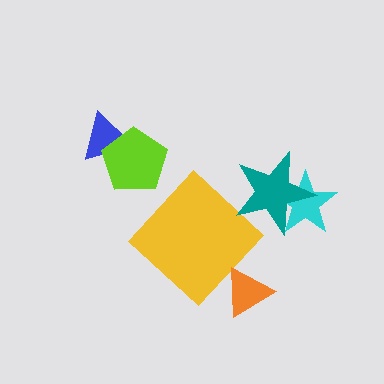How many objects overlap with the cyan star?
1 object overlaps with the cyan star.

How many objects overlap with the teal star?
1 object overlaps with the teal star.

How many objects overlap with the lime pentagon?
1 object overlaps with the lime pentagon.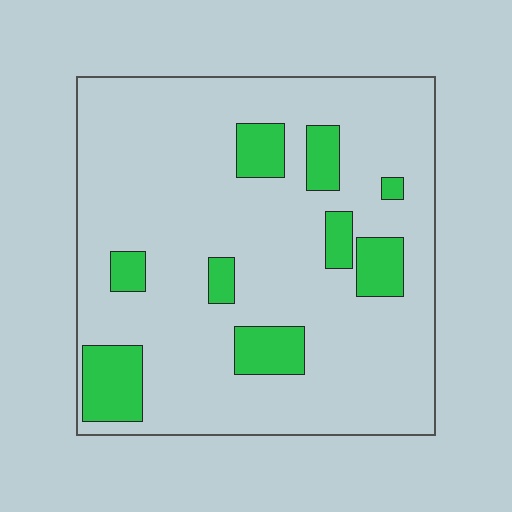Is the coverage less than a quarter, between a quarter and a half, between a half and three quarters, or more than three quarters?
Less than a quarter.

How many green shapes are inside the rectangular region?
9.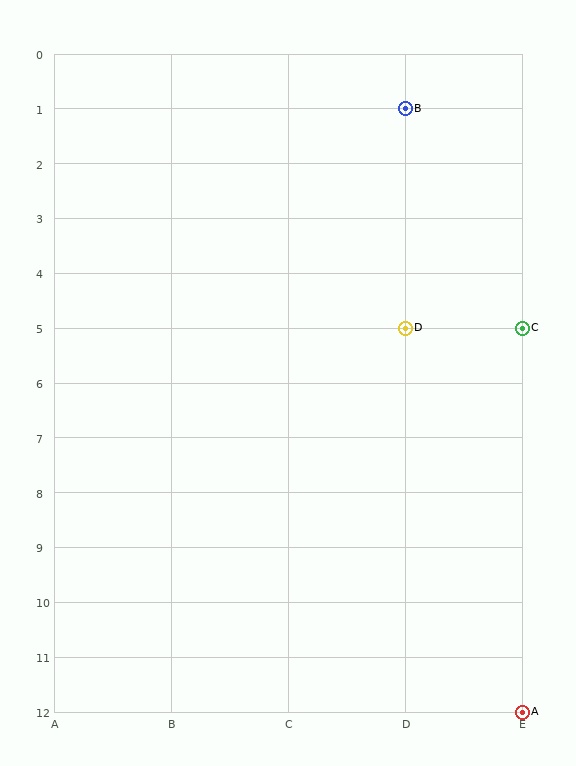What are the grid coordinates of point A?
Point A is at grid coordinates (E, 12).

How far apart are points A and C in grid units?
Points A and C are 7 rows apart.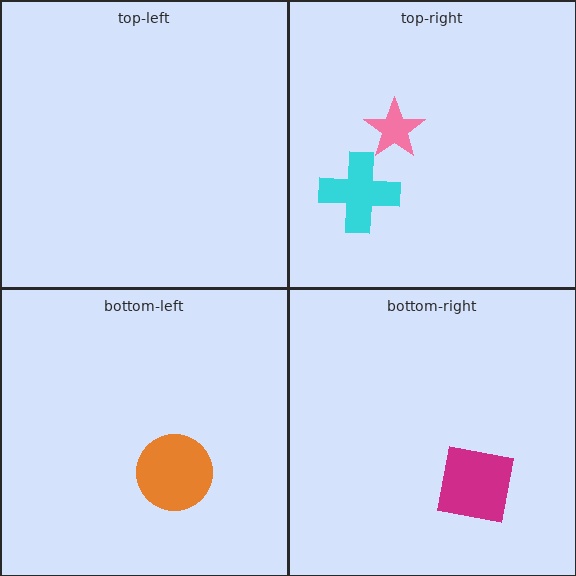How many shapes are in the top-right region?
2.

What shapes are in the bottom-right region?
The magenta square.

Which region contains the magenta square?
The bottom-right region.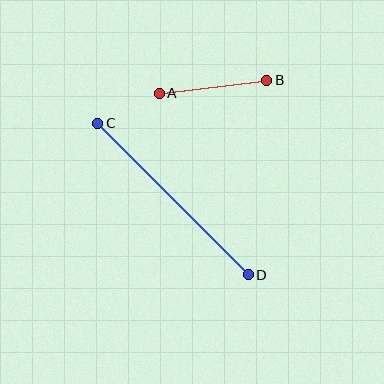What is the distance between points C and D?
The distance is approximately 214 pixels.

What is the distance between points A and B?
The distance is approximately 108 pixels.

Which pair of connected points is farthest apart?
Points C and D are farthest apart.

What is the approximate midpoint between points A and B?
The midpoint is at approximately (213, 87) pixels.